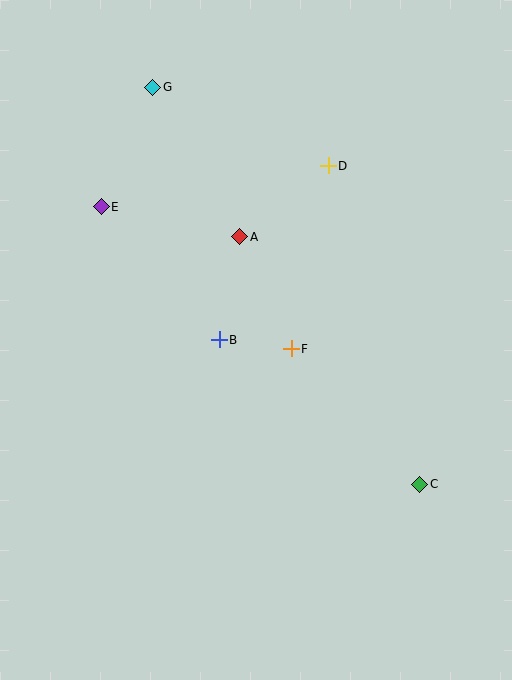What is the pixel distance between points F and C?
The distance between F and C is 187 pixels.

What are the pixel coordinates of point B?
Point B is at (219, 340).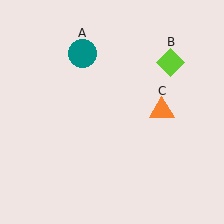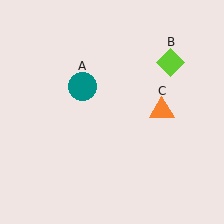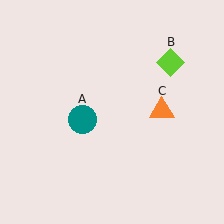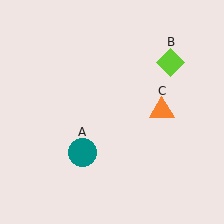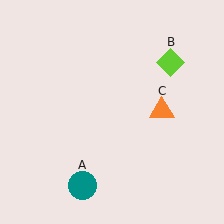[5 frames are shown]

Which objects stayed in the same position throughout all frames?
Lime diamond (object B) and orange triangle (object C) remained stationary.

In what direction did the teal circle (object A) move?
The teal circle (object A) moved down.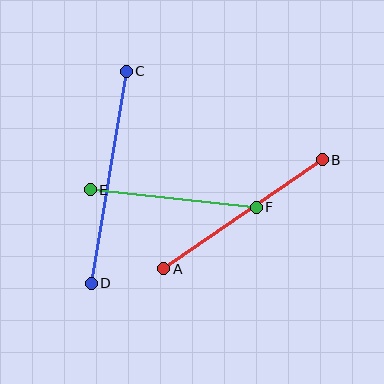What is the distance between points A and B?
The distance is approximately 192 pixels.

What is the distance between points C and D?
The distance is approximately 215 pixels.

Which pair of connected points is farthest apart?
Points C and D are farthest apart.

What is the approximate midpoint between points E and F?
The midpoint is at approximately (173, 198) pixels.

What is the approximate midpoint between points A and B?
The midpoint is at approximately (243, 214) pixels.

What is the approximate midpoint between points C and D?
The midpoint is at approximately (109, 177) pixels.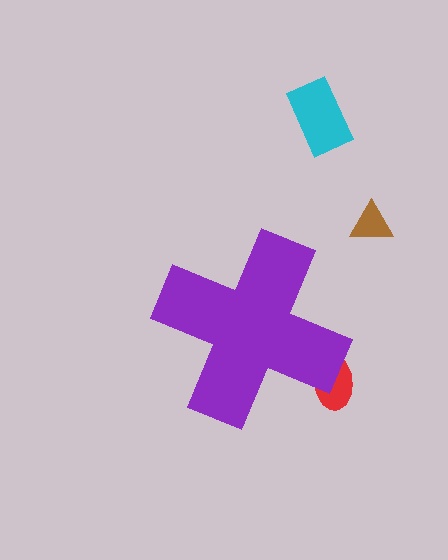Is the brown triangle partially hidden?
No, the brown triangle is fully visible.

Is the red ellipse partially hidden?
Yes, the red ellipse is partially hidden behind the purple cross.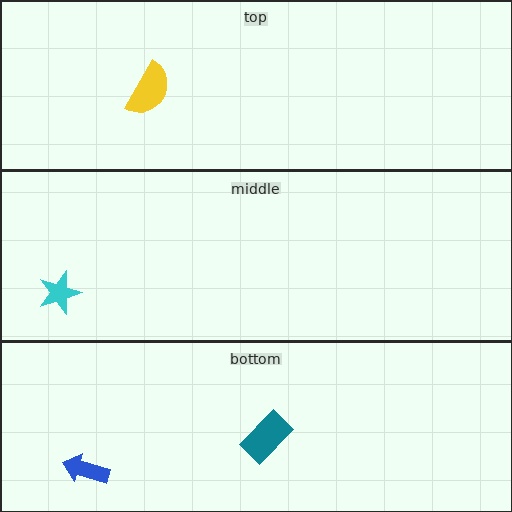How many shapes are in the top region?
1.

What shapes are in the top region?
The yellow semicircle.